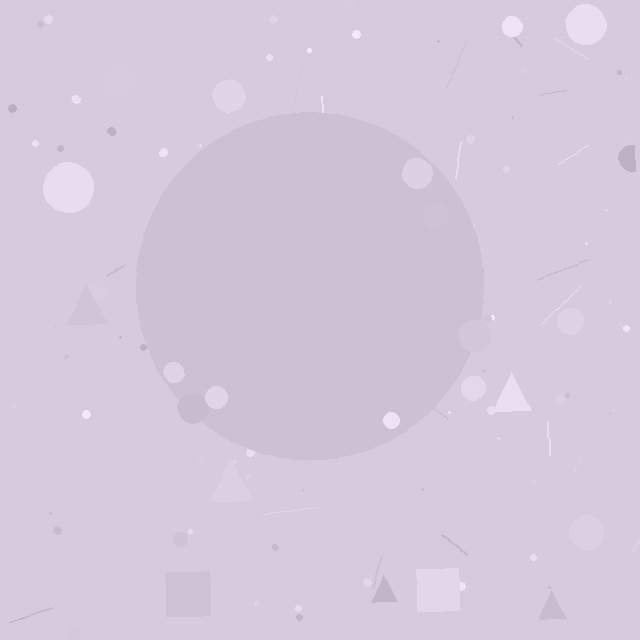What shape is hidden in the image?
A circle is hidden in the image.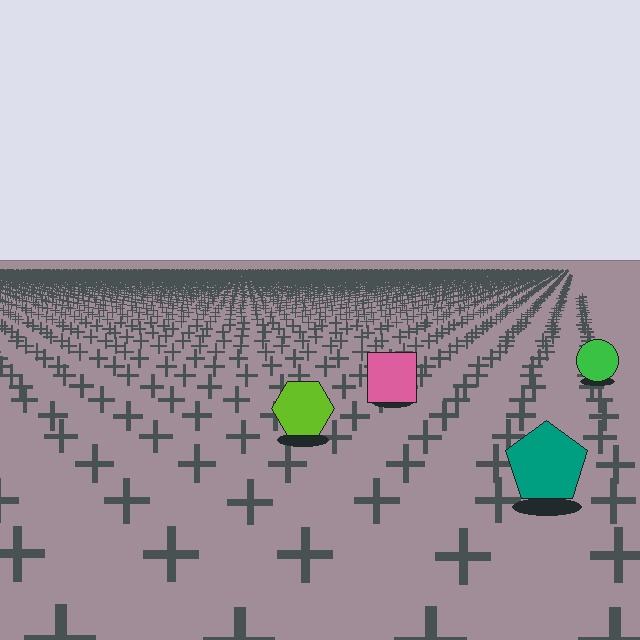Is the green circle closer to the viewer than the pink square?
No. The pink square is closer — you can tell from the texture gradient: the ground texture is coarser near it.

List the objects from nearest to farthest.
From nearest to farthest: the teal pentagon, the lime hexagon, the pink square, the green circle.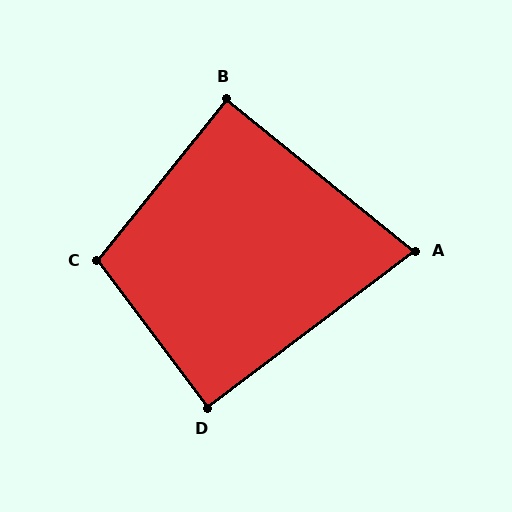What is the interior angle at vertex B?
Approximately 90 degrees (approximately right).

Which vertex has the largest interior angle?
C, at approximately 104 degrees.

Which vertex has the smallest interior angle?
A, at approximately 76 degrees.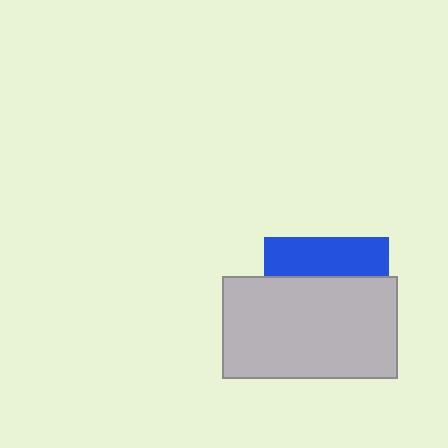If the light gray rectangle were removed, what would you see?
You would see the complete blue square.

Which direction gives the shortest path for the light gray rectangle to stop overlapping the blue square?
Moving down gives the shortest separation.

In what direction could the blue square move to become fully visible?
The blue square could move up. That would shift it out from behind the light gray rectangle entirely.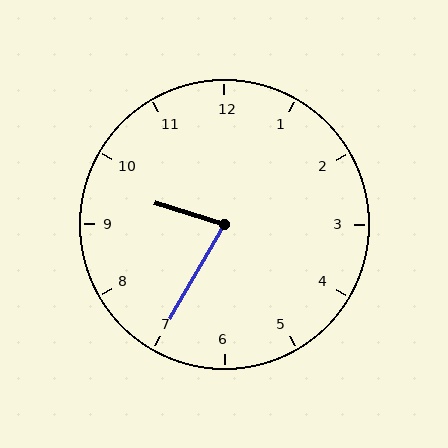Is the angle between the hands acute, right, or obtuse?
It is acute.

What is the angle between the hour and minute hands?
Approximately 78 degrees.